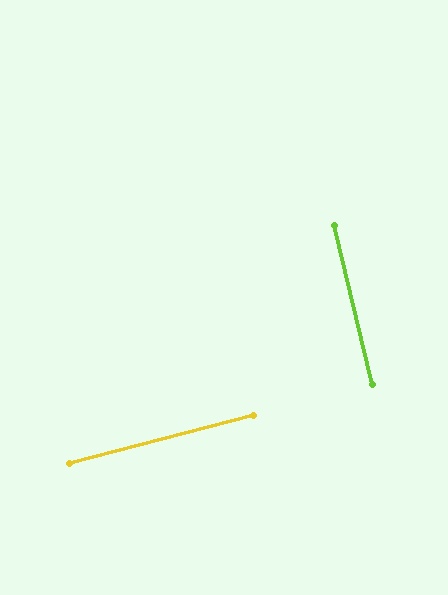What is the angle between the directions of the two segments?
Approximately 89 degrees.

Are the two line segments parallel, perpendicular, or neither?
Perpendicular — they meet at approximately 89°.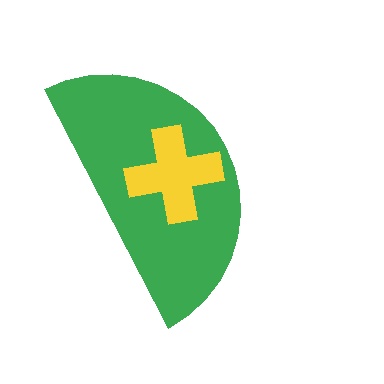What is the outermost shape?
The green semicircle.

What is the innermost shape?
The yellow cross.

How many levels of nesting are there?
2.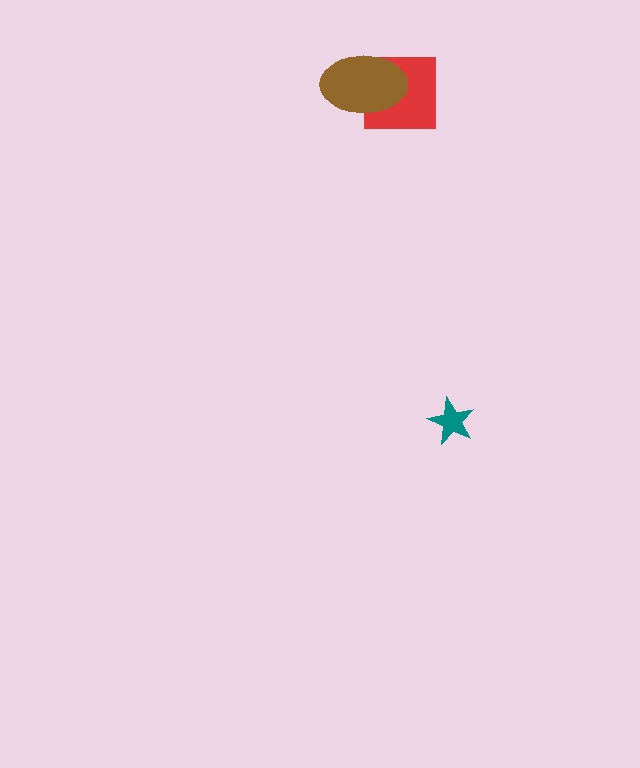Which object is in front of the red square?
The brown ellipse is in front of the red square.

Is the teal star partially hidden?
No, no other shape covers it.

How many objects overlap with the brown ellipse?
1 object overlaps with the brown ellipse.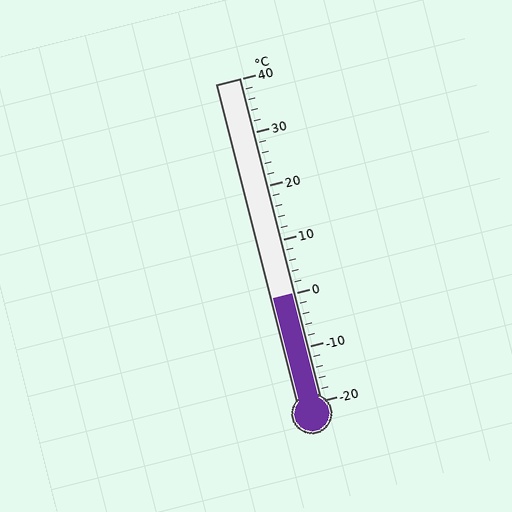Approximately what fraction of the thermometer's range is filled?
The thermometer is filled to approximately 35% of its range.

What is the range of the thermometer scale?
The thermometer scale ranges from -20°C to 40°C.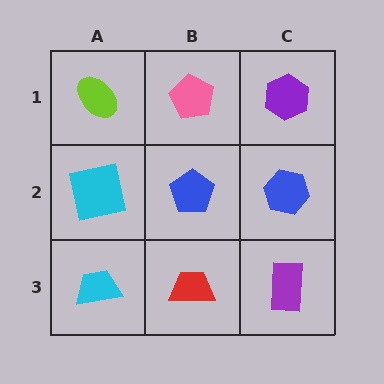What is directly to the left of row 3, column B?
A cyan trapezoid.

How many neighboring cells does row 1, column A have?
2.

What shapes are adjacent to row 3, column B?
A blue pentagon (row 2, column B), a cyan trapezoid (row 3, column A), a purple rectangle (row 3, column C).